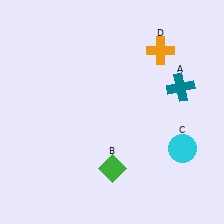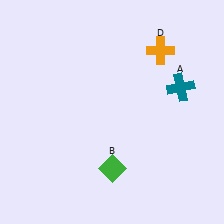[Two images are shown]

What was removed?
The cyan circle (C) was removed in Image 2.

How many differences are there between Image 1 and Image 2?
There is 1 difference between the two images.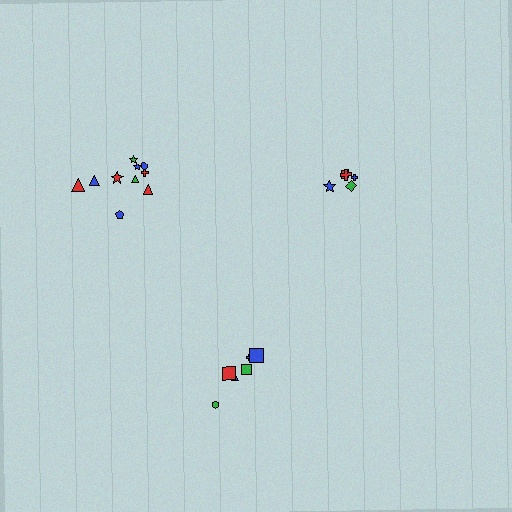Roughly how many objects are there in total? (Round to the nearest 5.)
Roughly 20 objects in total.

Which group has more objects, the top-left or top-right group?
The top-left group.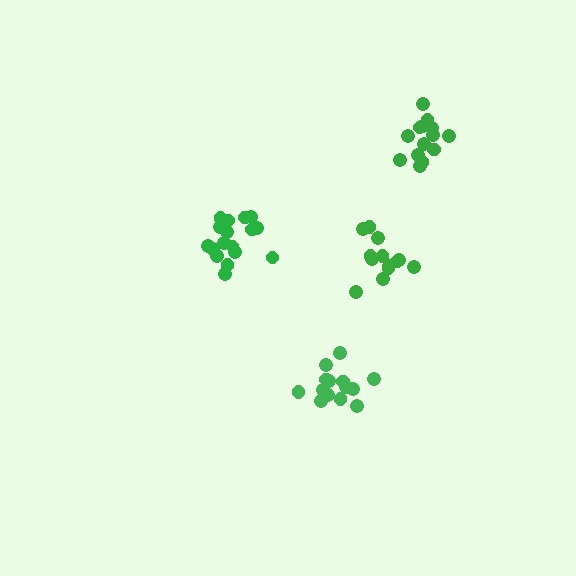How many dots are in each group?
Group 1: 14 dots, Group 2: 14 dots, Group 3: 17 dots, Group 4: 13 dots (58 total).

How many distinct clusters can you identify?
There are 4 distinct clusters.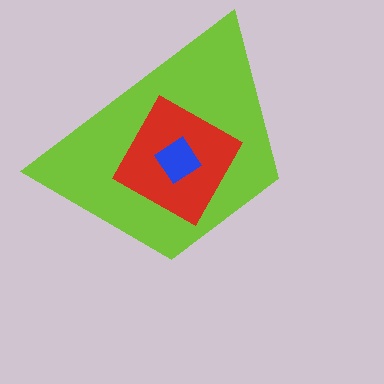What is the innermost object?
The blue diamond.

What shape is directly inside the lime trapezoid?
The red diamond.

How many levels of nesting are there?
3.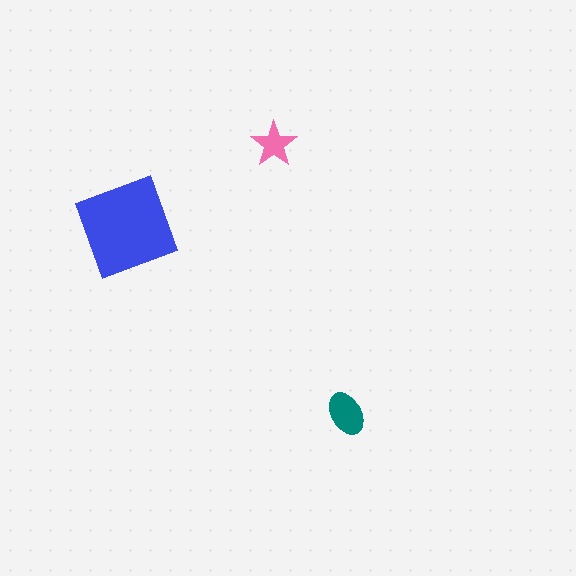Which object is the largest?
The blue square.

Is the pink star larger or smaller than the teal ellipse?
Smaller.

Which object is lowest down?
The teal ellipse is bottommost.